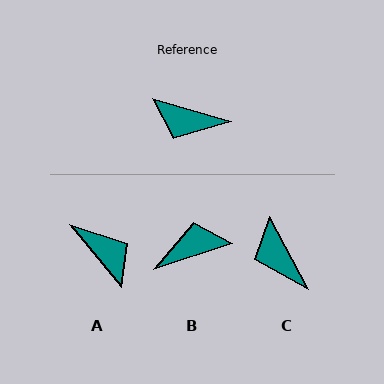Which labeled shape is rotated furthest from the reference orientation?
B, about 146 degrees away.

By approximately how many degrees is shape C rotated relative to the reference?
Approximately 46 degrees clockwise.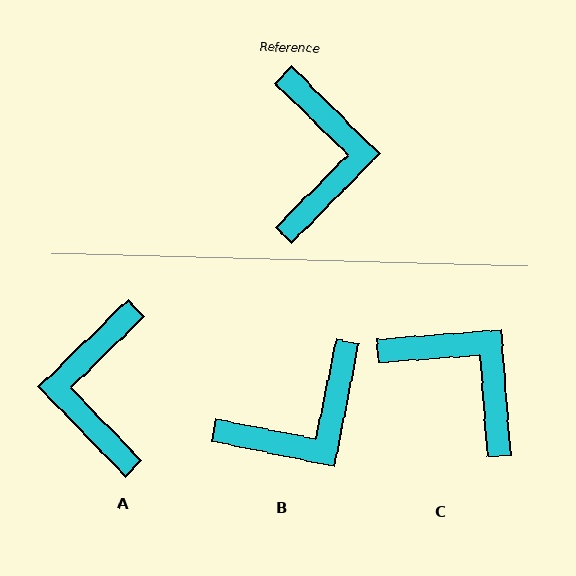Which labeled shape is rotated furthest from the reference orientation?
A, about 179 degrees away.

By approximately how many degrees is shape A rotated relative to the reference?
Approximately 179 degrees counter-clockwise.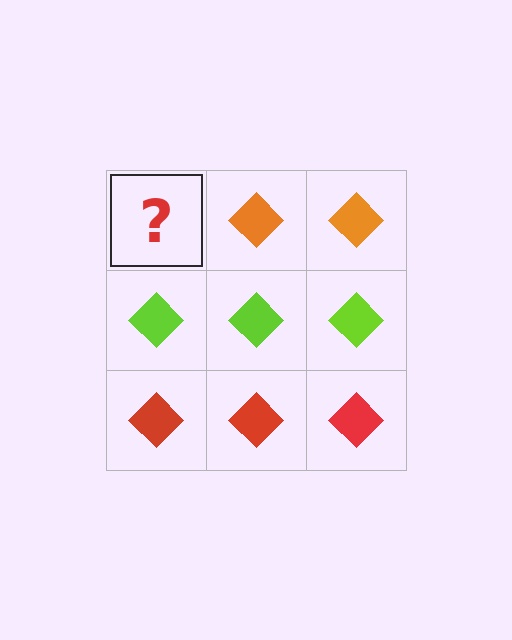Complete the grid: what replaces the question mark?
The question mark should be replaced with an orange diamond.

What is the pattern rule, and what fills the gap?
The rule is that each row has a consistent color. The gap should be filled with an orange diamond.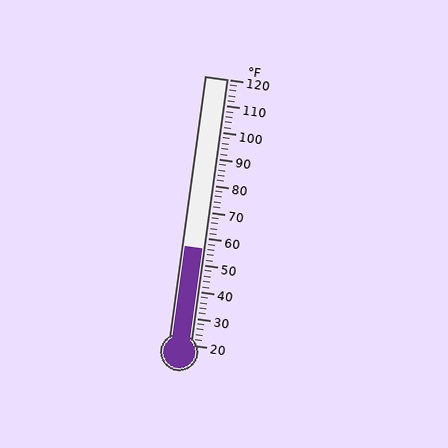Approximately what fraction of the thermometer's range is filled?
The thermometer is filled to approximately 35% of its range.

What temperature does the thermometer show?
The thermometer shows approximately 56°F.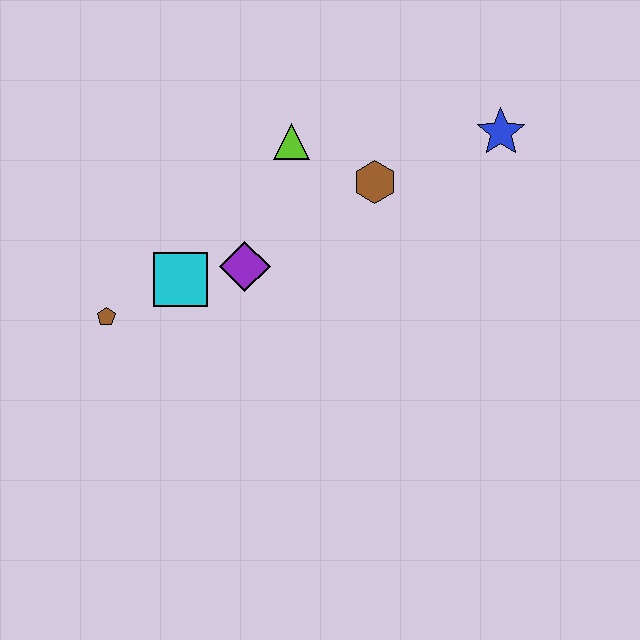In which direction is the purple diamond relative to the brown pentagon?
The purple diamond is to the right of the brown pentagon.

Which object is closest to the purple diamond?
The cyan square is closest to the purple diamond.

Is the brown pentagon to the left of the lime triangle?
Yes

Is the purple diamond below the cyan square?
No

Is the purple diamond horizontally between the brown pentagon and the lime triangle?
Yes